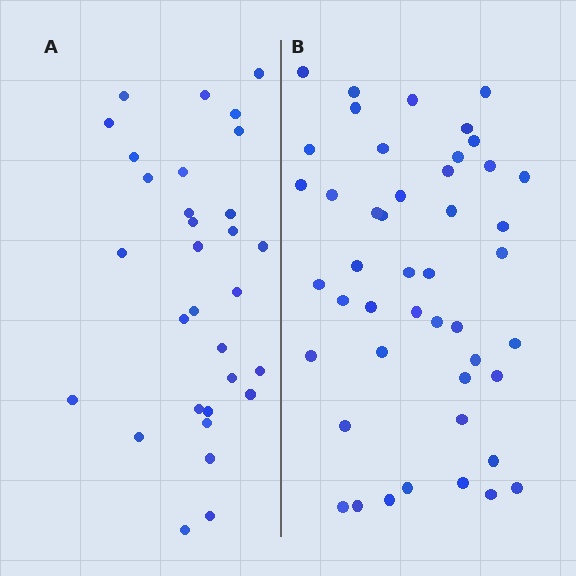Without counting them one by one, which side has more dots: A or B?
Region B (the right region) has more dots.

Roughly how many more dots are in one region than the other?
Region B has approximately 15 more dots than region A.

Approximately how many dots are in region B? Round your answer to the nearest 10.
About 50 dots. (The exact count is 46, which rounds to 50.)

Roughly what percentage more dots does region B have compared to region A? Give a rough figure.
About 50% more.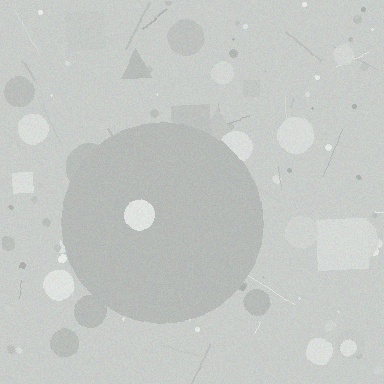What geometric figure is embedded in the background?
A circle is embedded in the background.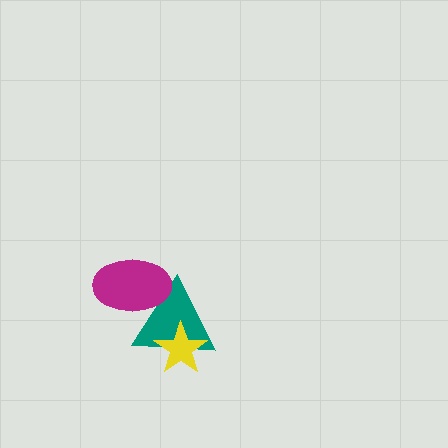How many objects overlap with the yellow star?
1 object overlaps with the yellow star.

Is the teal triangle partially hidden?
Yes, it is partially covered by another shape.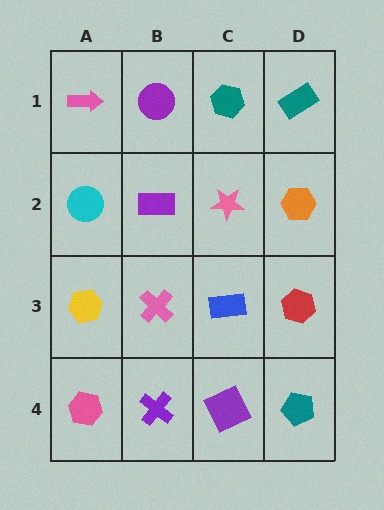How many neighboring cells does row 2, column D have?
3.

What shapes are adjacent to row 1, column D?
An orange hexagon (row 2, column D), a teal hexagon (row 1, column C).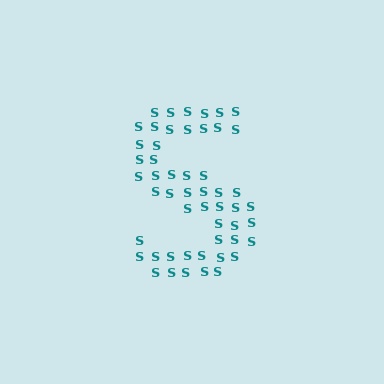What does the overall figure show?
The overall figure shows the letter S.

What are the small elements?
The small elements are letter S's.